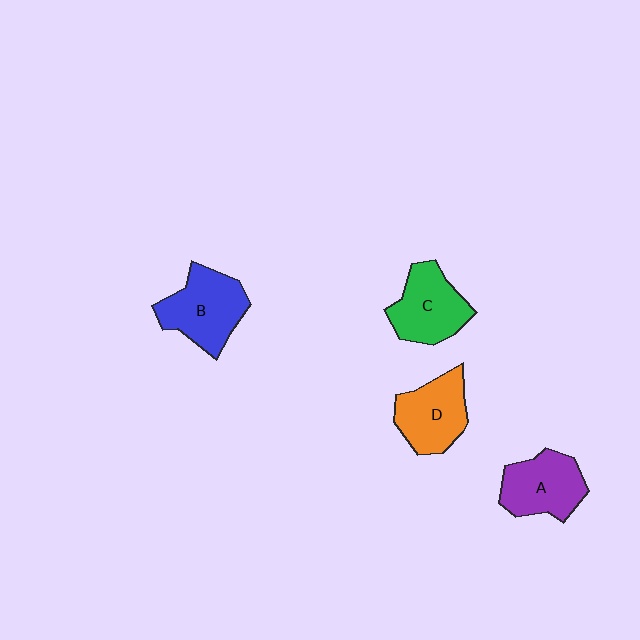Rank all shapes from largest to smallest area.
From largest to smallest: B (blue), C (green), A (purple), D (orange).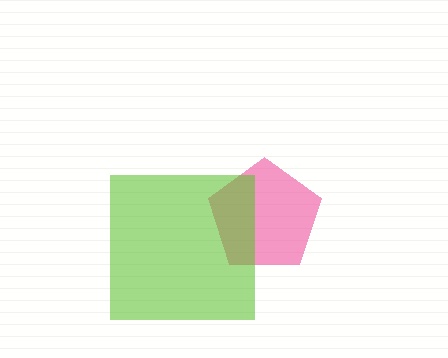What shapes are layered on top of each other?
The layered shapes are: a pink pentagon, a lime square.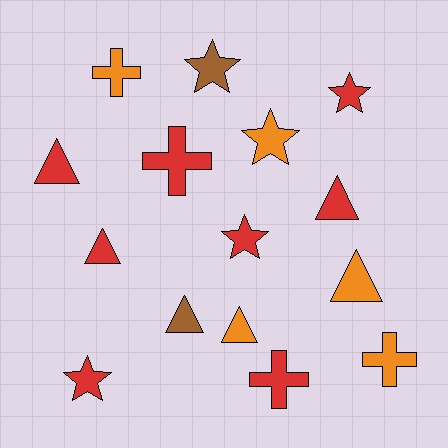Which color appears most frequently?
Red, with 8 objects.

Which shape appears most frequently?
Triangle, with 6 objects.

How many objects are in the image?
There are 15 objects.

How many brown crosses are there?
There are no brown crosses.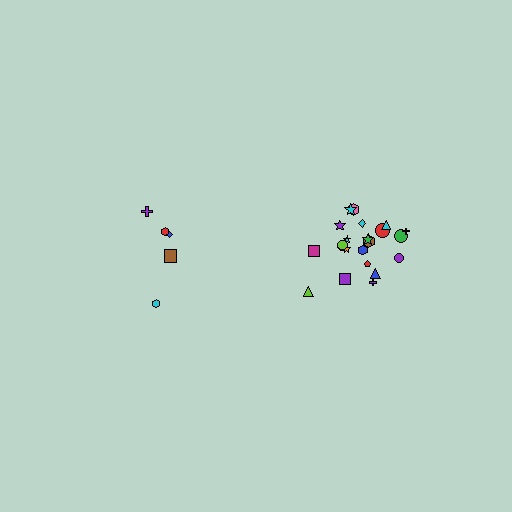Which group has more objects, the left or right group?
The right group.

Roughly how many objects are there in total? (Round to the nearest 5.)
Roughly 25 objects in total.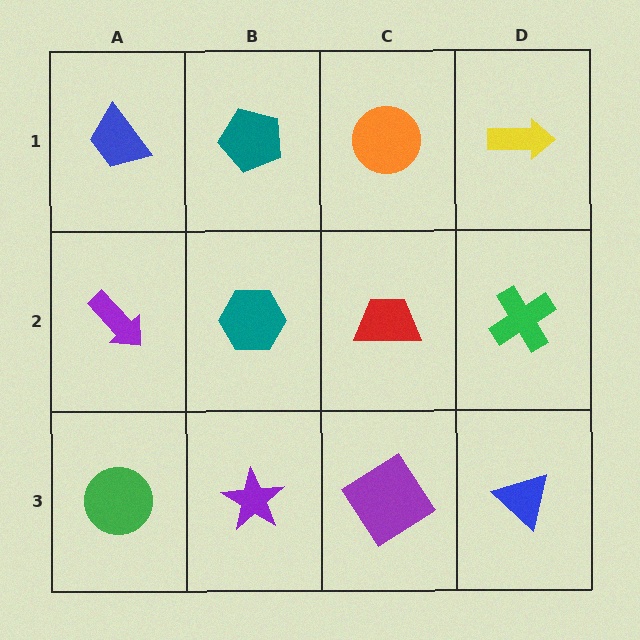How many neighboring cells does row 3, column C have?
3.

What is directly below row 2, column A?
A green circle.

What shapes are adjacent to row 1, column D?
A green cross (row 2, column D), an orange circle (row 1, column C).